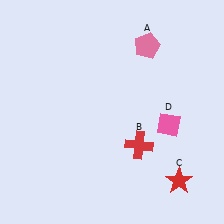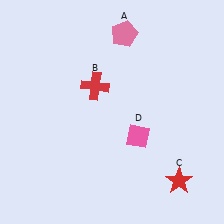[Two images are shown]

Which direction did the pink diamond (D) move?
The pink diamond (D) moved left.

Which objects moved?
The objects that moved are: the pink pentagon (A), the red cross (B), the pink diamond (D).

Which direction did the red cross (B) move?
The red cross (B) moved up.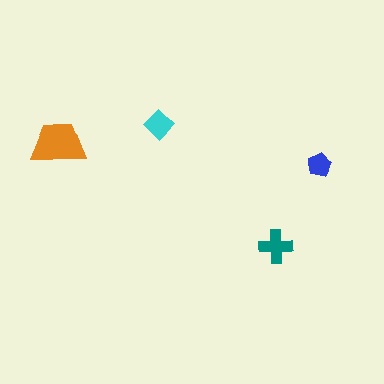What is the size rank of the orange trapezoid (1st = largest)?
1st.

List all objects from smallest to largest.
The blue pentagon, the cyan diamond, the teal cross, the orange trapezoid.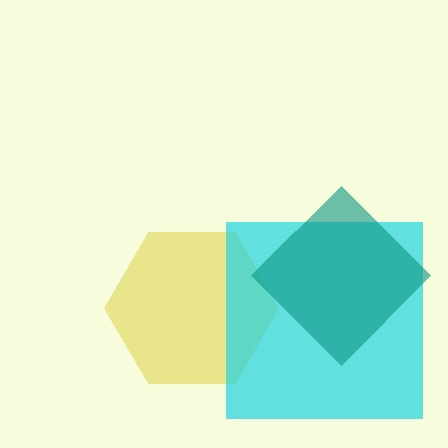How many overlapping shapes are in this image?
There are 3 overlapping shapes in the image.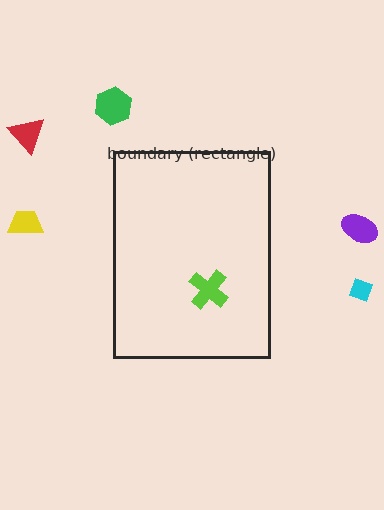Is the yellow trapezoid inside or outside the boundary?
Outside.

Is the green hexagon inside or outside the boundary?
Outside.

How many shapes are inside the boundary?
1 inside, 5 outside.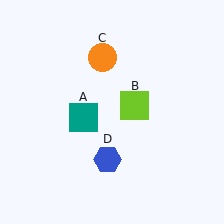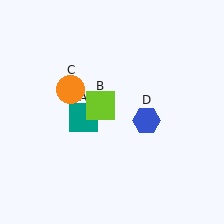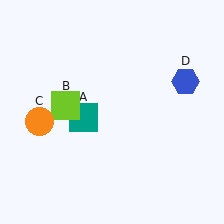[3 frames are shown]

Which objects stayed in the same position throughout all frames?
Teal square (object A) remained stationary.